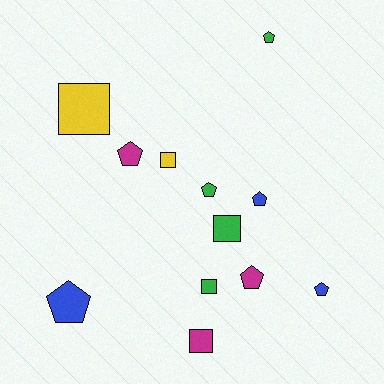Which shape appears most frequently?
Pentagon, with 7 objects.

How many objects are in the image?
There are 12 objects.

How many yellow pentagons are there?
There are no yellow pentagons.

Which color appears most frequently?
Green, with 4 objects.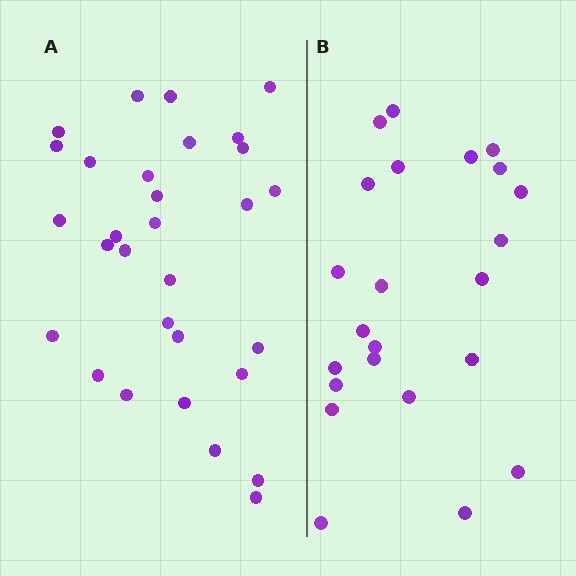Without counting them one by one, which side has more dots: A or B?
Region A (the left region) has more dots.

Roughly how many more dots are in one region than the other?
Region A has roughly 8 or so more dots than region B.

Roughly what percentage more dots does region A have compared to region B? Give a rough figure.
About 30% more.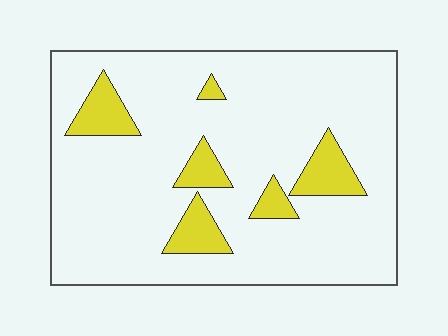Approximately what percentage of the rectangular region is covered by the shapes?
Approximately 15%.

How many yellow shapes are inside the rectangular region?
6.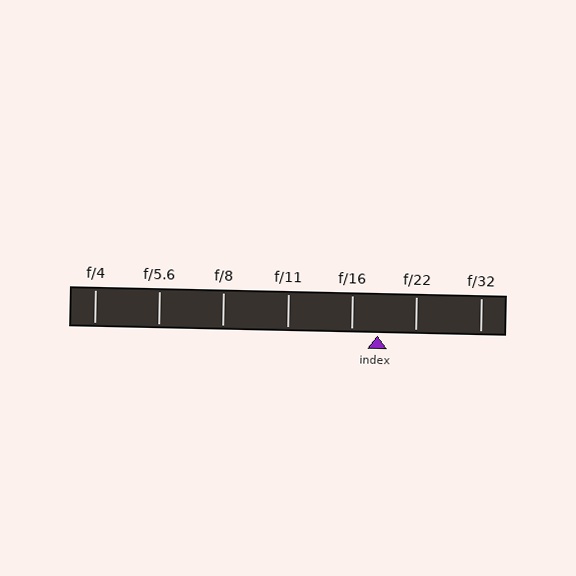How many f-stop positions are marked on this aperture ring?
There are 7 f-stop positions marked.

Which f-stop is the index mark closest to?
The index mark is closest to f/16.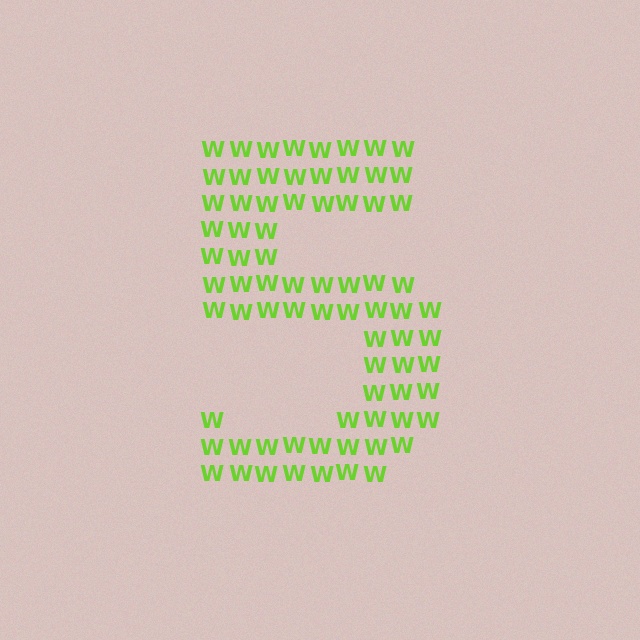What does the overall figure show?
The overall figure shows the digit 5.